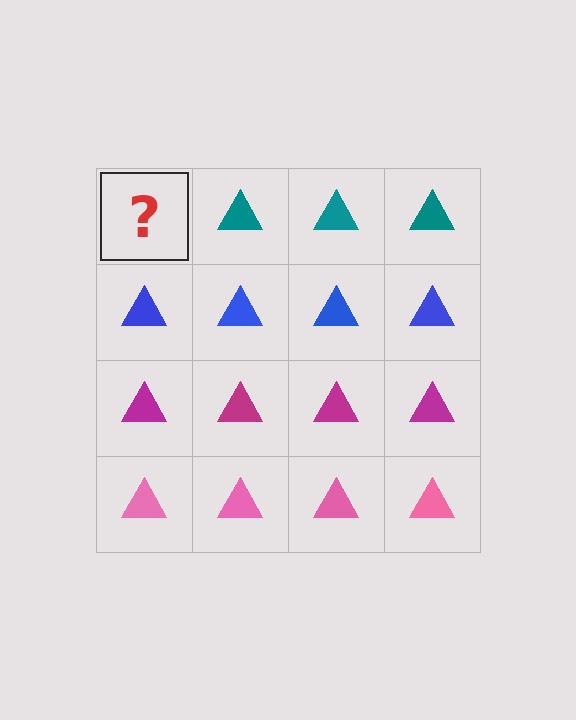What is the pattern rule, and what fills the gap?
The rule is that each row has a consistent color. The gap should be filled with a teal triangle.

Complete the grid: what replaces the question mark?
The question mark should be replaced with a teal triangle.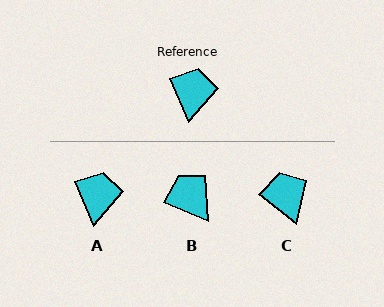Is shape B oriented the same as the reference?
No, it is off by about 44 degrees.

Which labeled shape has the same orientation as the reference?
A.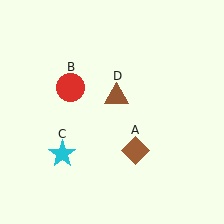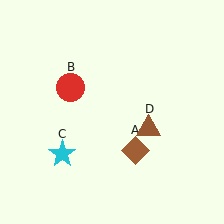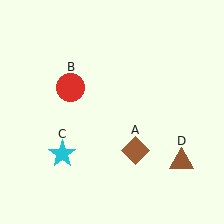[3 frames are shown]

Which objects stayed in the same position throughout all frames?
Brown diamond (object A) and red circle (object B) and cyan star (object C) remained stationary.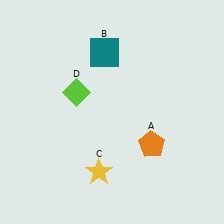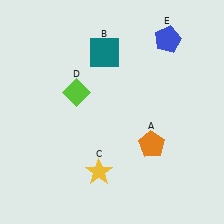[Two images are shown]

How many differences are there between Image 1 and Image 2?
There is 1 difference between the two images.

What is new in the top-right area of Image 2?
A blue pentagon (E) was added in the top-right area of Image 2.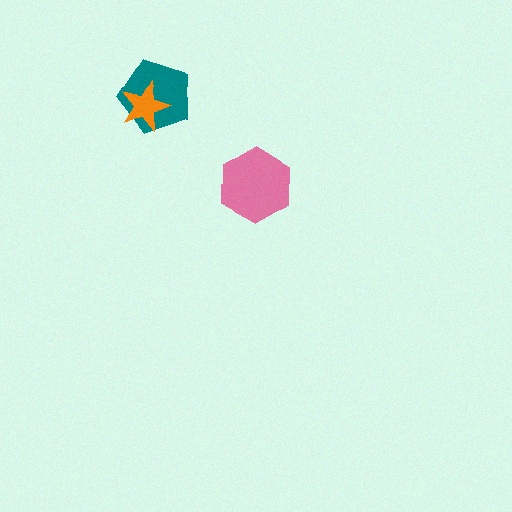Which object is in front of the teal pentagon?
The orange star is in front of the teal pentagon.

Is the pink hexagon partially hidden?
No, no other shape covers it.